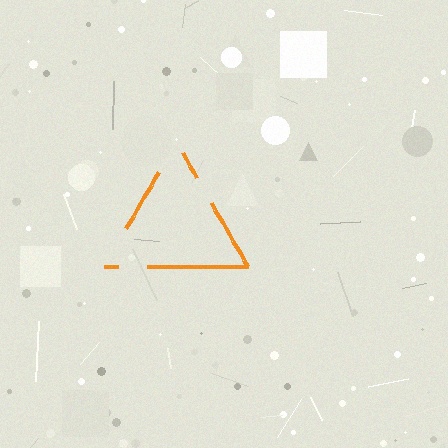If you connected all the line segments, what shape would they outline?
They would outline a triangle.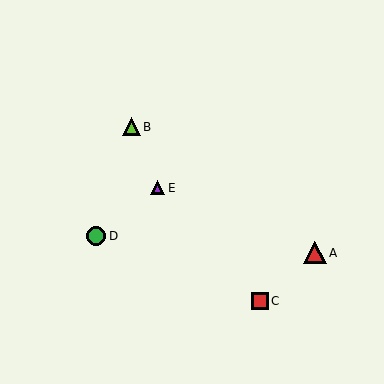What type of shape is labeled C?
Shape C is a red square.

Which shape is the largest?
The red triangle (labeled A) is the largest.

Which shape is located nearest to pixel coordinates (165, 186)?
The purple triangle (labeled E) at (158, 188) is nearest to that location.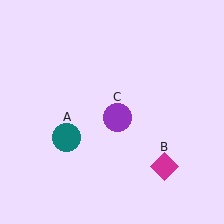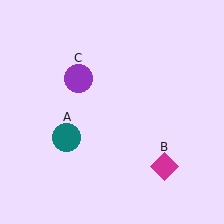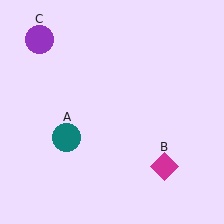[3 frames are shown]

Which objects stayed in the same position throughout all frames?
Teal circle (object A) and magenta diamond (object B) remained stationary.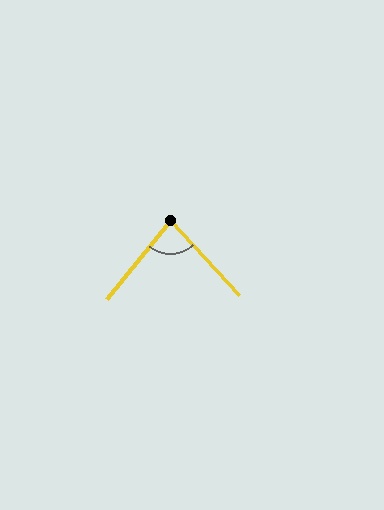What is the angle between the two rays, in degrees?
Approximately 81 degrees.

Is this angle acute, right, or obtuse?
It is acute.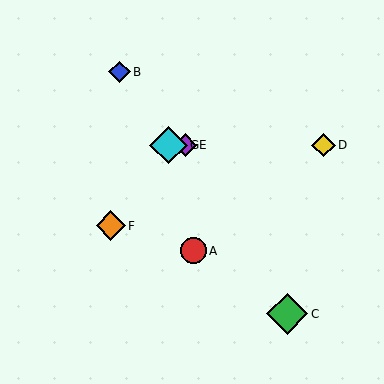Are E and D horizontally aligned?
Yes, both are at y≈145.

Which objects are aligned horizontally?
Objects D, E, G are aligned horizontally.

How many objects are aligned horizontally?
3 objects (D, E, G) are aligned horizontally.